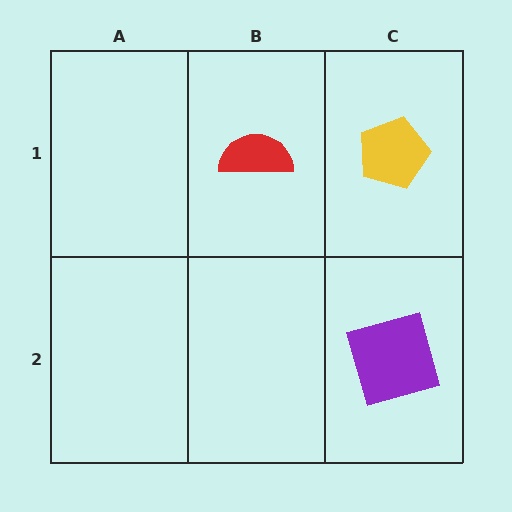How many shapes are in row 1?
2 shapes.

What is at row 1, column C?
A yellow pentagon.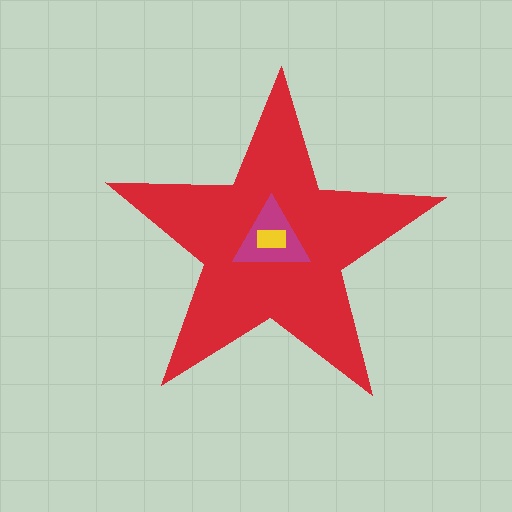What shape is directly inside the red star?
The magenta triangle.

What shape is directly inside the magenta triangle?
The yellow rectangle.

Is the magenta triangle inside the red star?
Yes.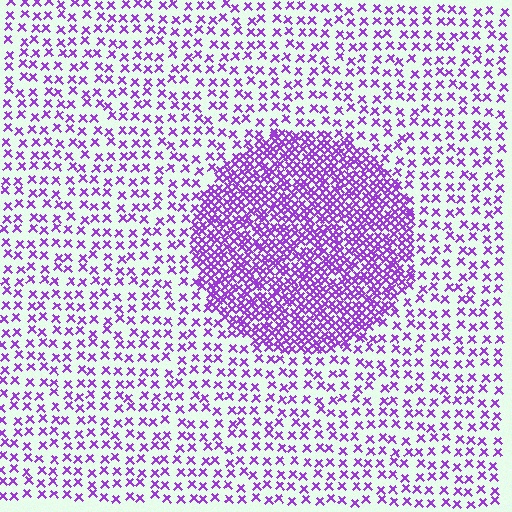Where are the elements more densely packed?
The elements are more densely packed inside the circle boundary.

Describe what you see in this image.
The image contains small purple elements arranged at two different densities. A circle-shaped region is visible where the elements are more densely packed than the surrounding area.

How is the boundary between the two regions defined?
The boundary is defined by a change in element density (approximately 2.7x ratio). All elements are the same color, size, and shape.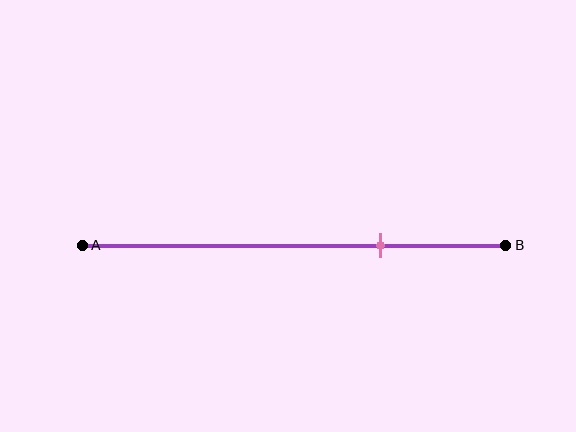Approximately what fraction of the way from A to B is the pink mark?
The pink mark is approximately 70% of the way from A to B.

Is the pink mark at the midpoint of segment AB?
No, the mark is at about 70% from A, not at the 50% midpoint.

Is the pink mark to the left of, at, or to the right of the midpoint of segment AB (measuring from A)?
The pink mark is to the right of the midpoint of segment AB.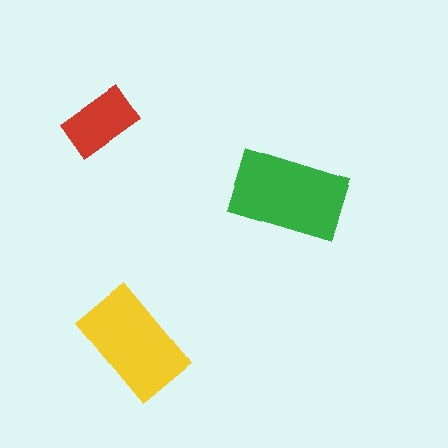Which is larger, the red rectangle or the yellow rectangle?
The yellow one.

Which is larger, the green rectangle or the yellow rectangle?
The green one.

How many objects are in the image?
There are 3 objects in the image.